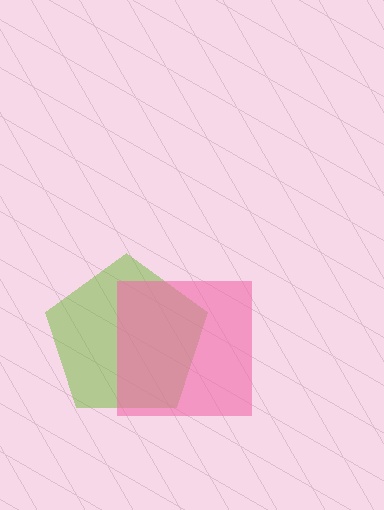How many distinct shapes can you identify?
There are 2 distinct shapes: a lime pentagon, a pink square.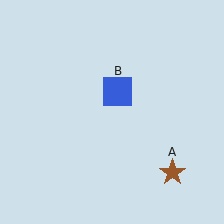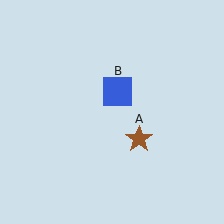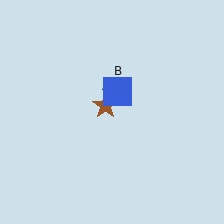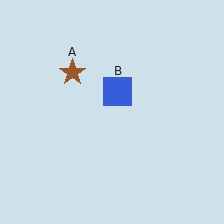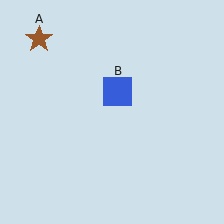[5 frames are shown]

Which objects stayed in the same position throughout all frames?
Blue square (object B) remained stationary.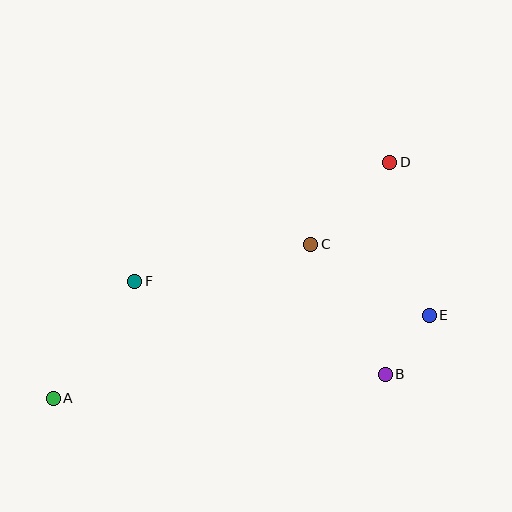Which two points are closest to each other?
Points B and E are closest to each other.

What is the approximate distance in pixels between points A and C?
The distance between A and C is approximately 300 pixels.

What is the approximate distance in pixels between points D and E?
The distance between D and E is approximately 158 pixels.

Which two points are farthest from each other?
Points A and D are farthest from each other.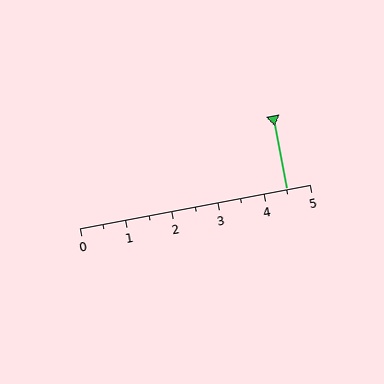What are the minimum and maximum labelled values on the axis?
The axis runs from 0 to 5.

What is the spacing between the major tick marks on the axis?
The major ticks are spaced 1 apart.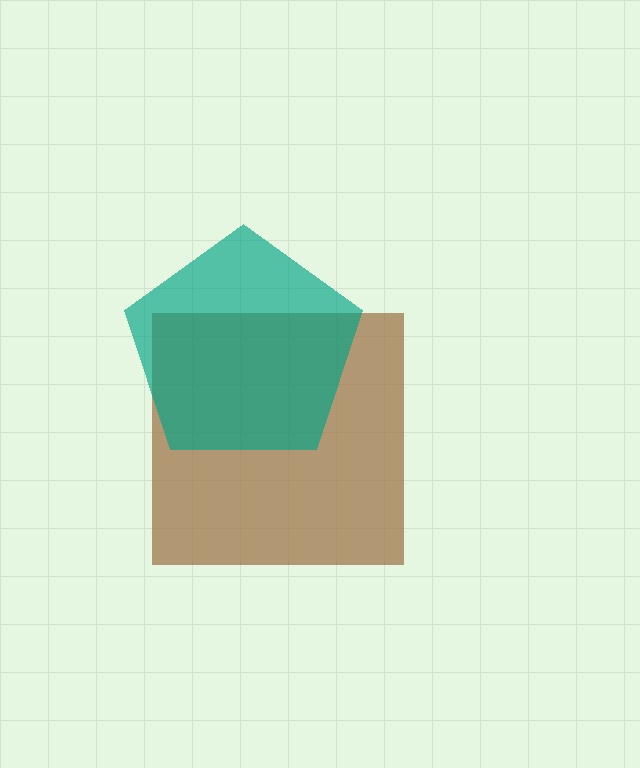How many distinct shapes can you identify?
There are 2 distinct shapes: a brown square, a teal pentagon.